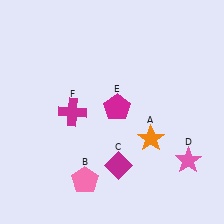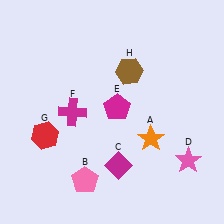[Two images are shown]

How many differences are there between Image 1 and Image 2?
There are 2 differences between the two images.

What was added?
A red hexagon (G), a brown hexagon (H) were added in Image 2.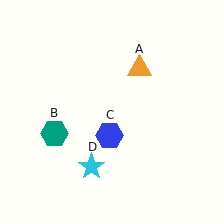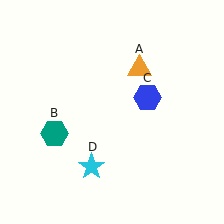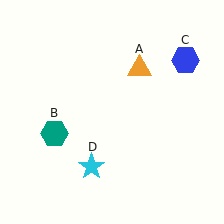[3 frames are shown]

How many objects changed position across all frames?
1 object changed position: blue hexagon (object C).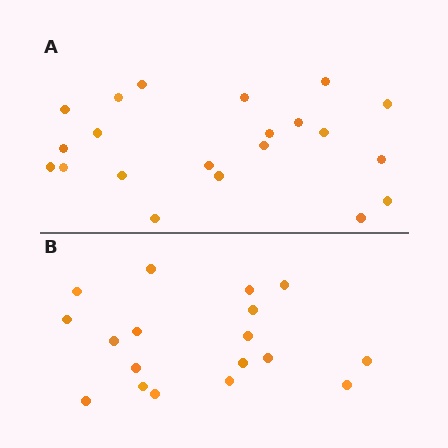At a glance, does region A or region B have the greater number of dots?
Region A (the top region) has more dots.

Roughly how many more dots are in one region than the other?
Region A has just a few more — roughly 2 or 3 more dots than region B.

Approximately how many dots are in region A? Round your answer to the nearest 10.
About 20 dots. (The exact count is 21, which rounds to 20.)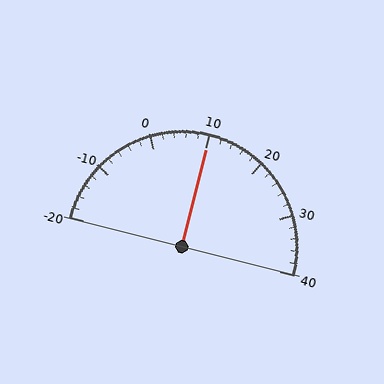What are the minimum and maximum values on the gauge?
The gauge ranges from -20 to 40.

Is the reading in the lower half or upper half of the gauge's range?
The reading is in the upper half of the range (-20 to 40).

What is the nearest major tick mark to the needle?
The nearest major tick mark is 10.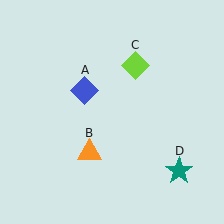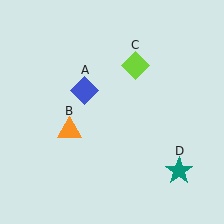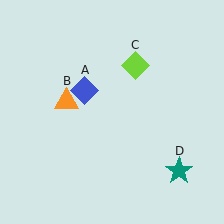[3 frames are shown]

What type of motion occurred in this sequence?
The orange triangle (object B) rotated clockwise around the center of the scene.